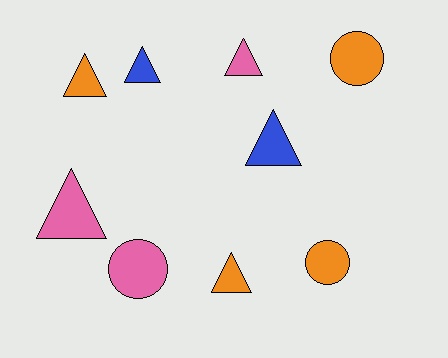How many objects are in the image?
There are 9 objects.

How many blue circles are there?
There are no blue circles.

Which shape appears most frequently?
Triangle, with 6 objects.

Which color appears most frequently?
Orange, with 4 objects.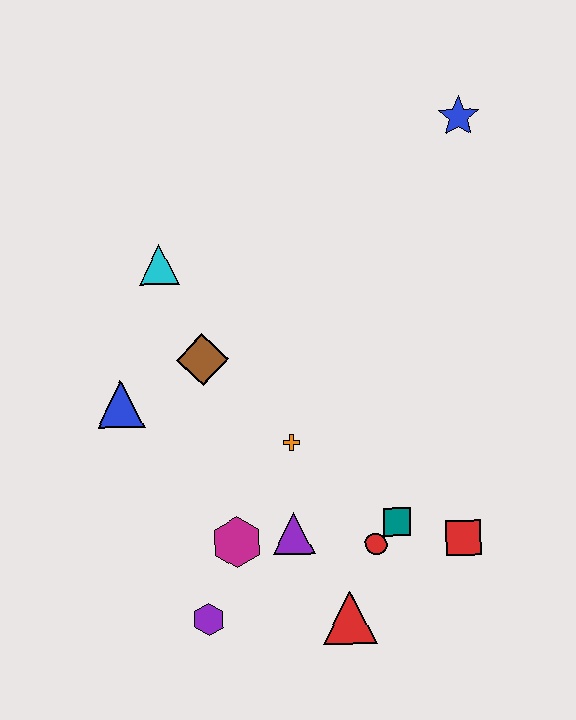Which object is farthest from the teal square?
The blue star is farthest from the teal square.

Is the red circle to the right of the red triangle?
Yes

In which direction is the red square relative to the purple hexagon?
The red square is to the right of the purple hexagon.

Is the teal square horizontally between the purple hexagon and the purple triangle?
No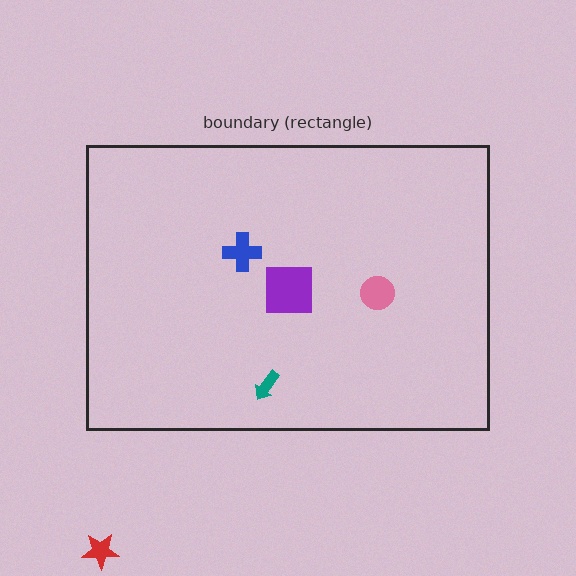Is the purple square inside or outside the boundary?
Inside.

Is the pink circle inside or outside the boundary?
Inside.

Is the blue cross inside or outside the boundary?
Inside.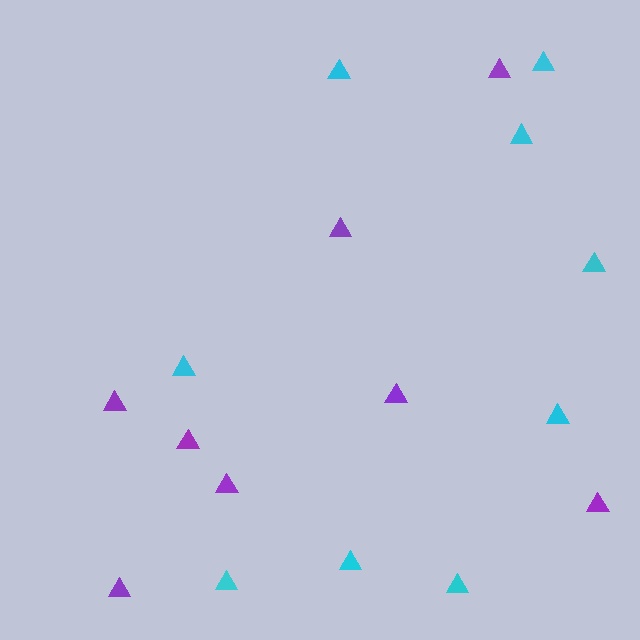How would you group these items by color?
There are 2 groups: one group of purple triangles (8) and one group of cyan triangles (9).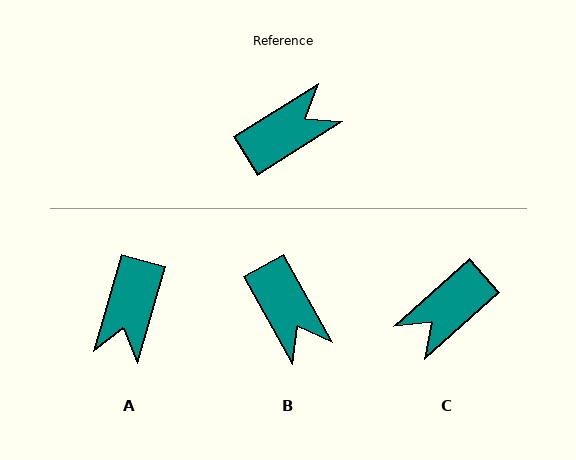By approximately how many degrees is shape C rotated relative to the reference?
Approximately 170 degrees clockwise.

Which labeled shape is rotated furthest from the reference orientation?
C, about 170 degrees away.